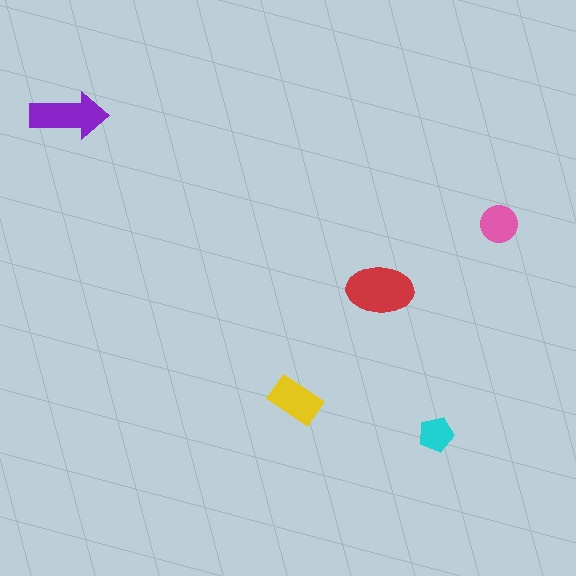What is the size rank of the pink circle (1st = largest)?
4th.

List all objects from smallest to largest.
The cyan pentagon, the pink circle, the yellow rectangle, the purple arrow, the red ellipse.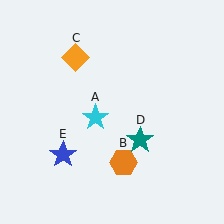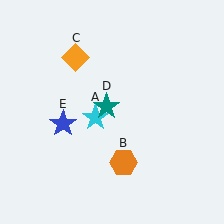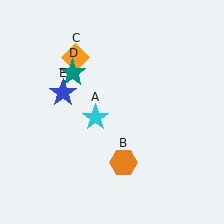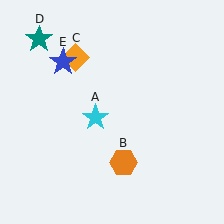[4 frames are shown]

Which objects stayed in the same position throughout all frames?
Cyan star (object A) and orange hexagon (object B) and orange diamond (object C) remained stationary.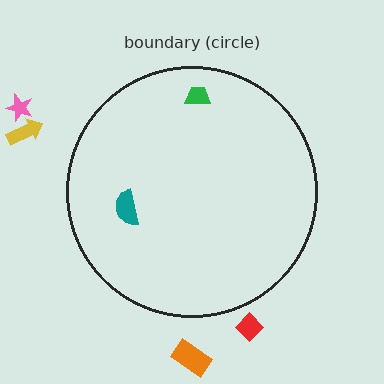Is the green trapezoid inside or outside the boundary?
Inside.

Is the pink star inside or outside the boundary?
Outside.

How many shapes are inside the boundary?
2 inside, 4 outside.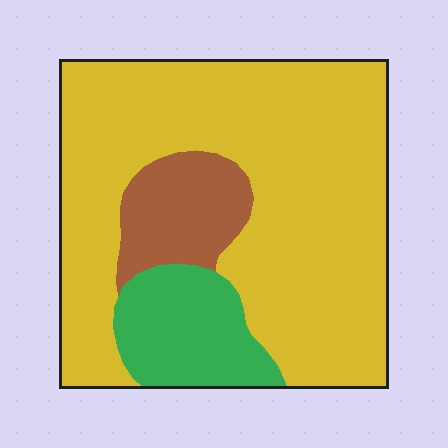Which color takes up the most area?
Yellow, at roughly 75%.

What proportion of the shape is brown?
Brown covers roughly 10% of the shape.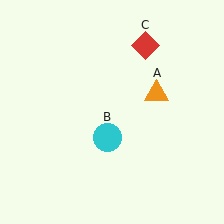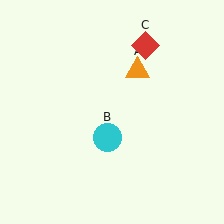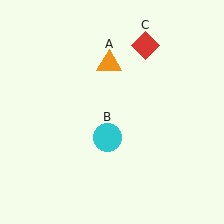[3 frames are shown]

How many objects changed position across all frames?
1 object changed position: orange triangle (object A).